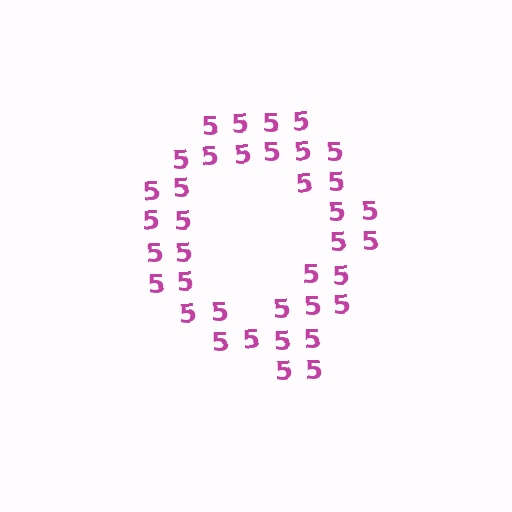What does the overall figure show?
The overall figure shows the letter Q.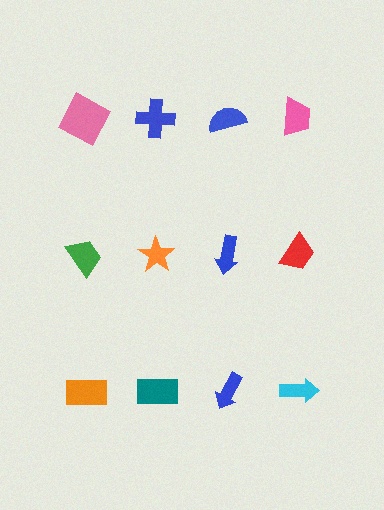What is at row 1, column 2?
A blue cross.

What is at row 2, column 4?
A red trapezoid.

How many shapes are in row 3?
4 shapes.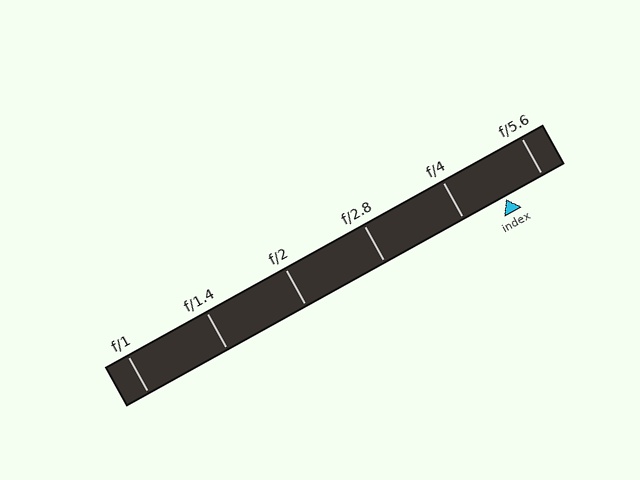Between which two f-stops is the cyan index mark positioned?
The index mark is between f/4 and f/5.6.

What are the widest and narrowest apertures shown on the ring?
The widest aperture shown is f/1 and the narrowest is f/5.6.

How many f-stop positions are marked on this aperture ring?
There are 6 f-stop positions marked.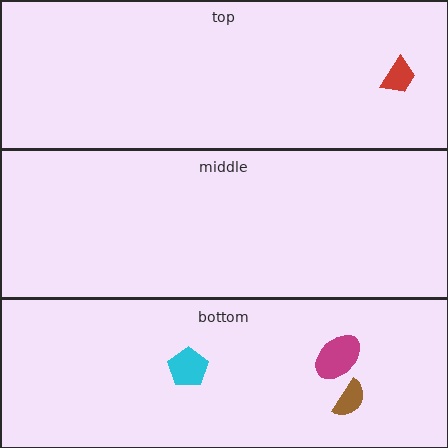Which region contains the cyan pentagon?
The bottom region.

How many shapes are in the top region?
1.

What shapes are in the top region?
The red trapezoid.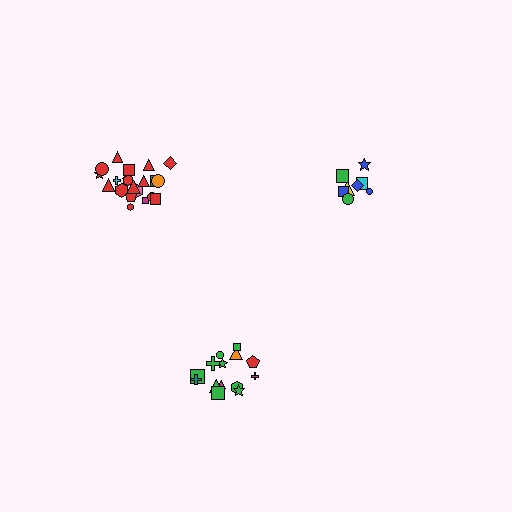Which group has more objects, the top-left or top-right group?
The top-left group.